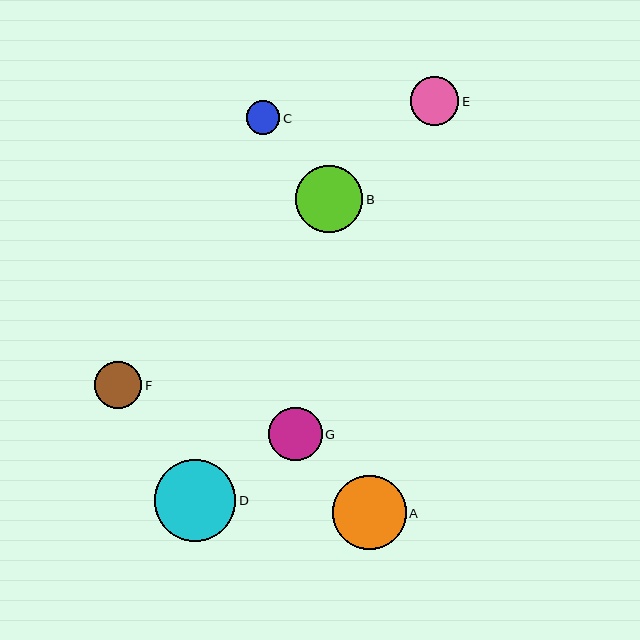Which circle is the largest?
Circle D is the largest with a size of approximately 81 pixels.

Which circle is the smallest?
Circle C is the smallest with a size of approximately 33 pixels.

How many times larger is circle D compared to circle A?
Circle D is approximately 1.1 times the size of circle A.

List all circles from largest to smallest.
From largest to smallest: D, A, B, G, E, F, C.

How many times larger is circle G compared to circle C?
Circle G is approximately 1.6 times the size of circle C.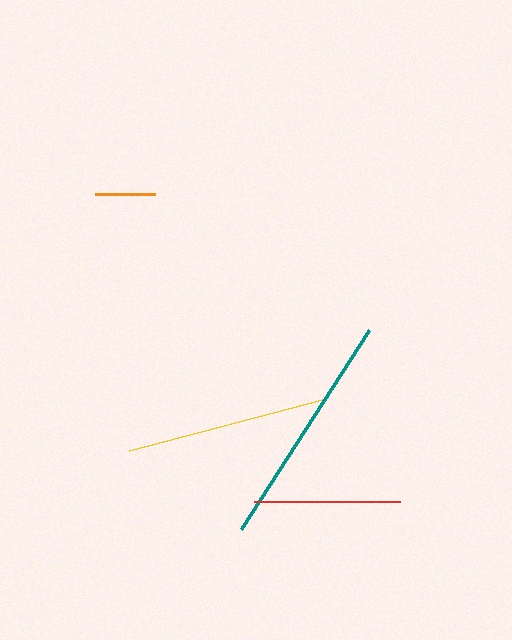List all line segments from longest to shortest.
From longest to shortest: teal, yellow, red, orange.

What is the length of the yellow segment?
The yellow segment is approximately 204 pixels long.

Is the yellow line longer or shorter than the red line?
The yellow line is longer than the red line.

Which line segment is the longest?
The teal line is the longest at approximately 236 pixels.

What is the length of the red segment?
The red segment is approximately 145 pixels long.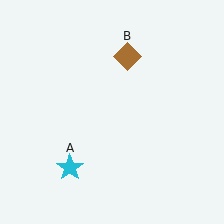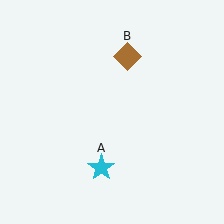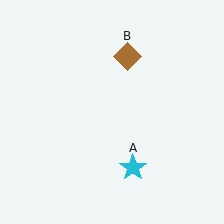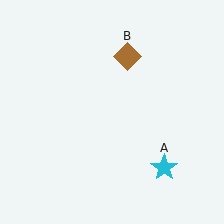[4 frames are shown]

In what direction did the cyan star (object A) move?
The cyan star (object A) moved right.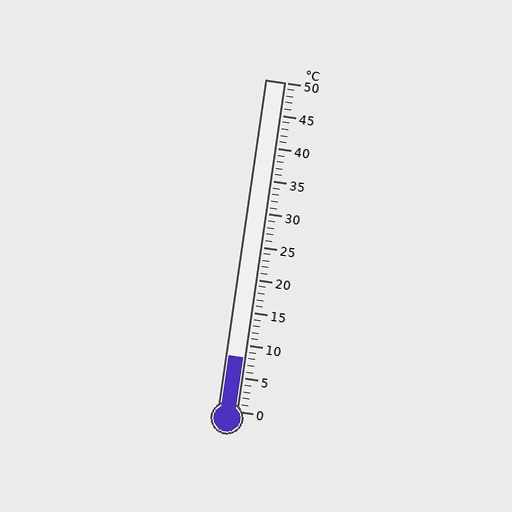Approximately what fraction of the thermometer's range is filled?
The thermometer is filled to approximately 15% of its range.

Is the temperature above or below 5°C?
The temperature is above 5°C.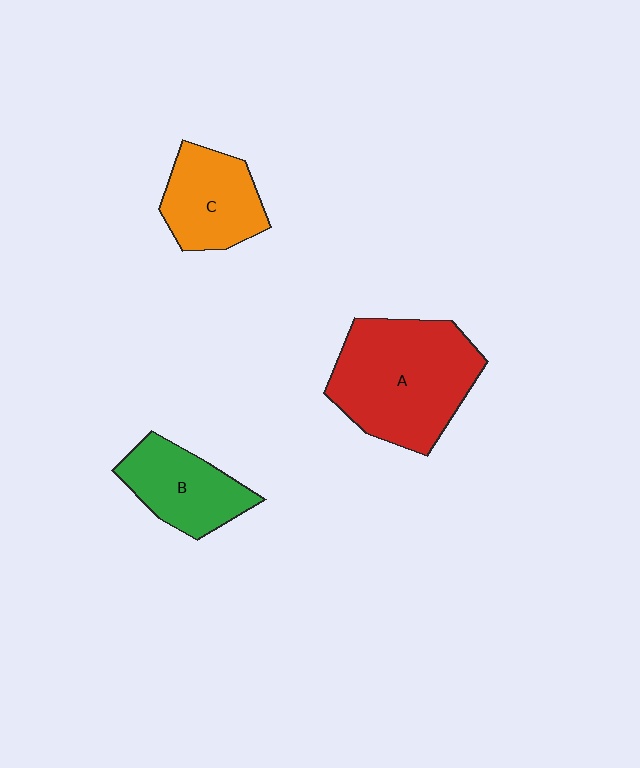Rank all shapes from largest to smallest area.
From largest to smallest: A (red), C (orange), B (green).